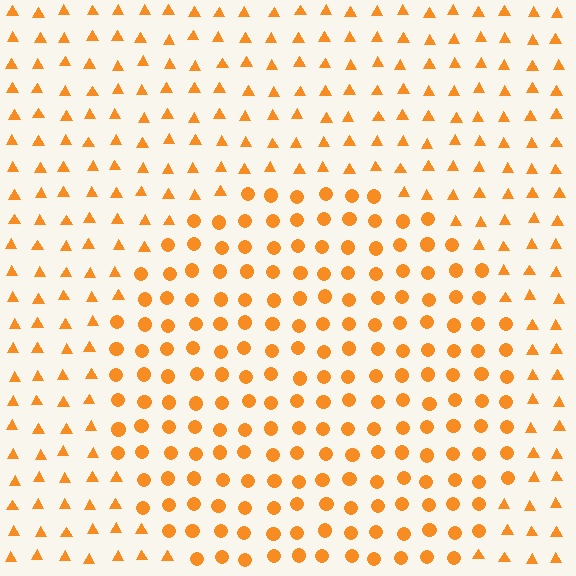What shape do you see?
I see a circle.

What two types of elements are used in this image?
The image uses circles inside the circle region and triangles outside it.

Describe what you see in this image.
The image is filled with small orange elements arranged in a uniform grid. A circle-shaped region contains circles, while the surrounding area contains triangles. The boundary is defined purely by the change in element shape.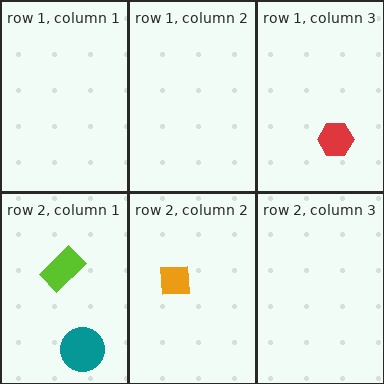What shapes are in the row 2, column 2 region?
The orange square.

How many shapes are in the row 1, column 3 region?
1.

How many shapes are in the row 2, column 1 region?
2.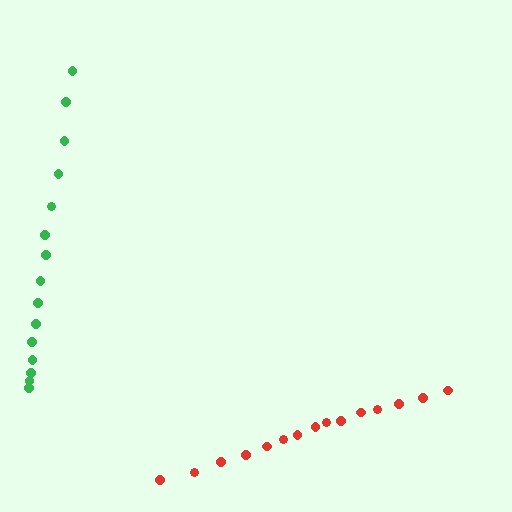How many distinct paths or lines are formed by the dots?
There are 2 distinct paths.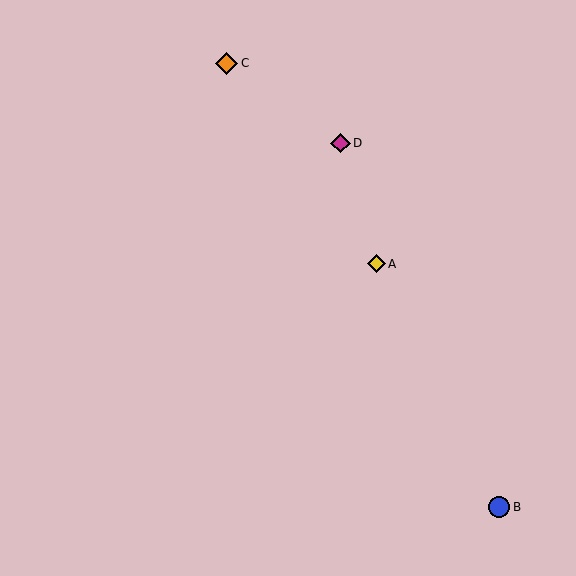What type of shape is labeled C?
Shape C is an orange diamond.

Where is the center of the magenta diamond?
The center of the magenta diamond is at (340, 143).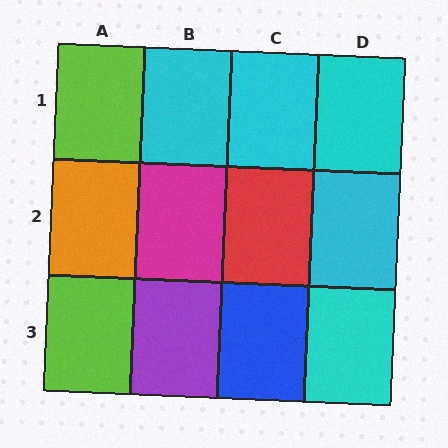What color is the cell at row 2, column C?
Red.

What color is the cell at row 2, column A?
Orange.